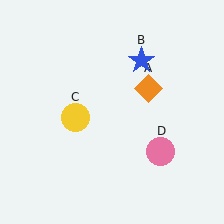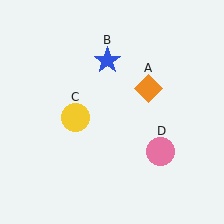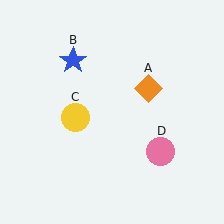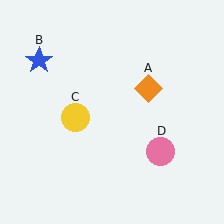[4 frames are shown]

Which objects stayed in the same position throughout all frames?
Orange diamond (object A) and yellow circle (object C) and pink circle (object D) remained stationary.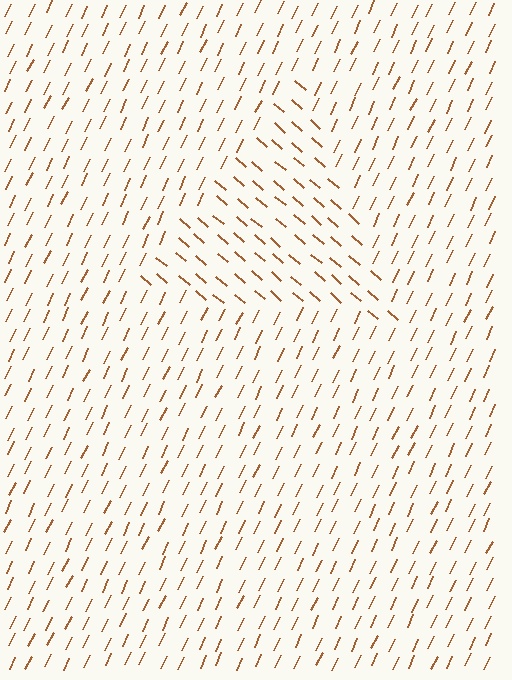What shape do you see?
I see a triangle.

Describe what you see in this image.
The image is filled with small brown line segments. A triangle region in the image has lines oriented differently from the surrounding lines, creating a visible texture boundary.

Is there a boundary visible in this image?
Yes, there is a texture boundary formed by a change in line orientation.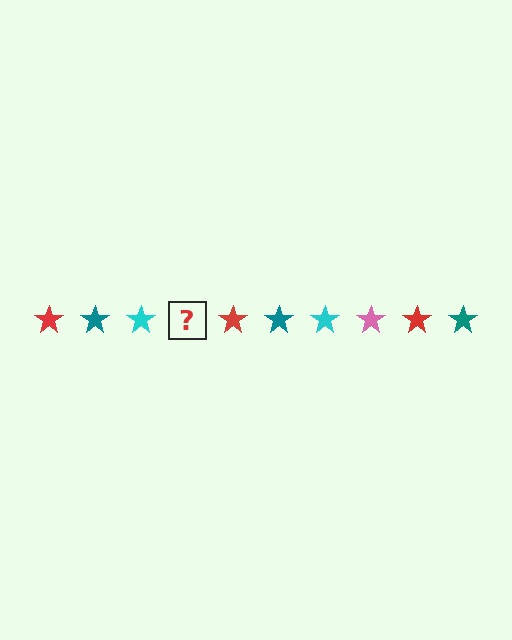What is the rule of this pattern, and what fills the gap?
The rule is that the pattern cycles through red, teal, cyan, pink stars. The gap should be filled with a pink star.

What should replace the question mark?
The question mark should be replaced with a pink star.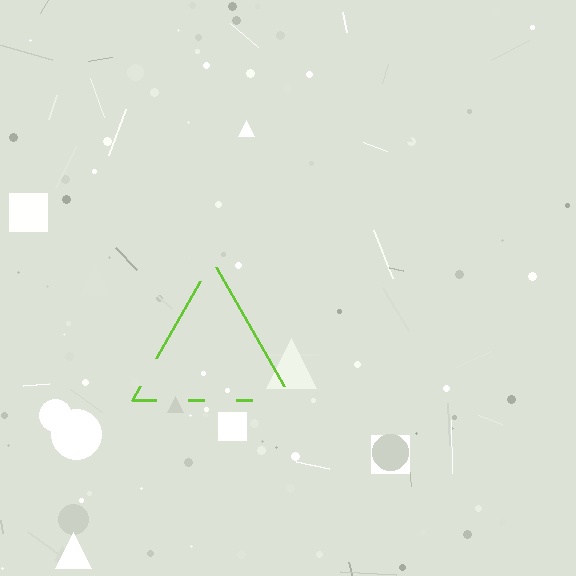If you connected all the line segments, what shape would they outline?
They would outline a triangle.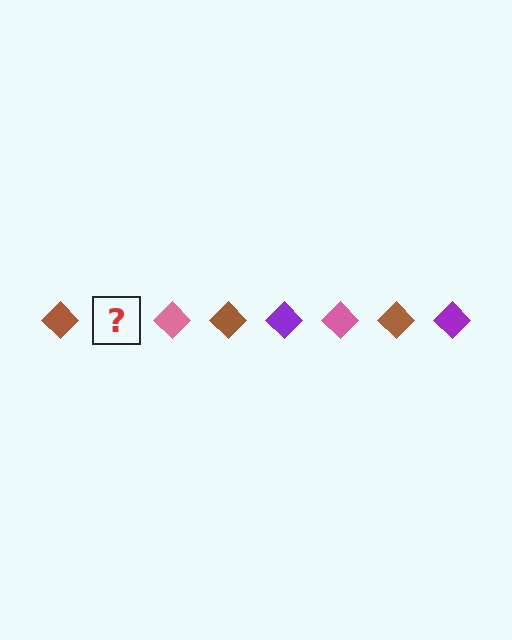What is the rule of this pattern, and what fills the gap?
The rule is that the pattern cycles through brown, purple, pink diamonds. The gap should be filled with a purple diamond.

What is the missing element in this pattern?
The missing element is a purple diamond.